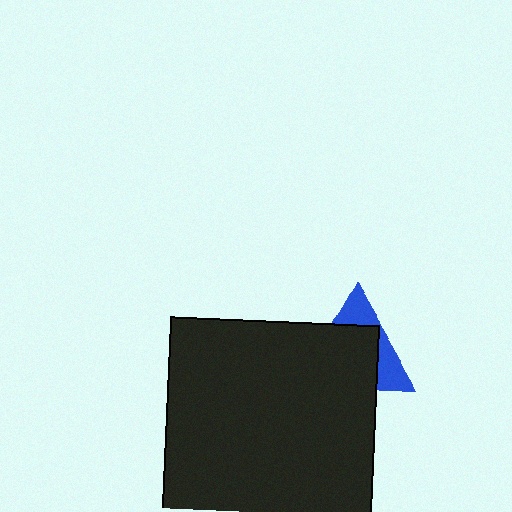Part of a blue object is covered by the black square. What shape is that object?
It is a triangle.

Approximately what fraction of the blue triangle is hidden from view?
Roughly 65% of the blue triangle is hidden behind the black square.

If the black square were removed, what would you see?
You would see the complete blue triangle.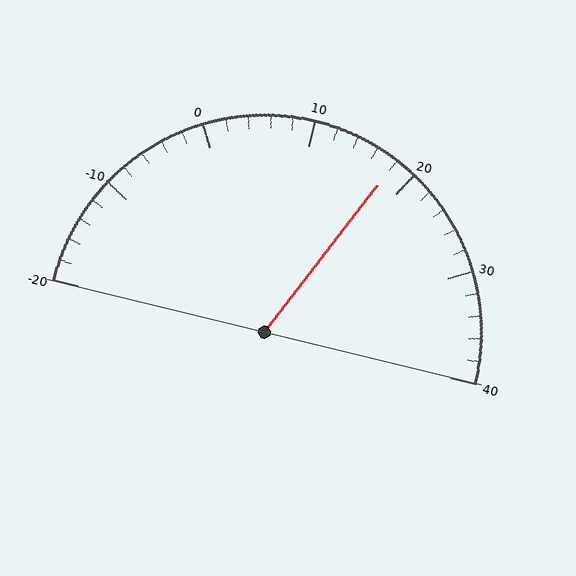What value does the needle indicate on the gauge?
The needle indicates approximately 18.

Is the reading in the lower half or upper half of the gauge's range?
The reading is in the upper half of the range (-20 to 40).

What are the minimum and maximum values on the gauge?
The gauge ranges from -20 to 40.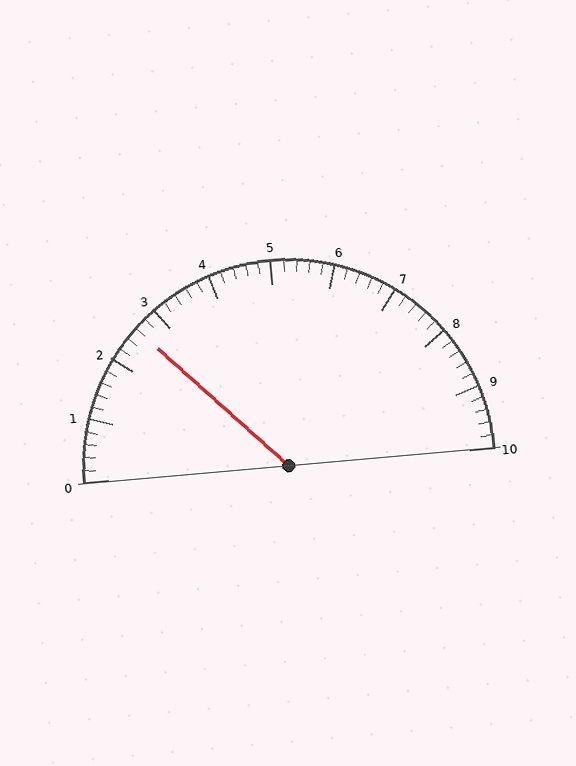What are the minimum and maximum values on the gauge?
The gauge ranges from 0 to 10.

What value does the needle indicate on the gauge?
The needle indicates approximately 2.6.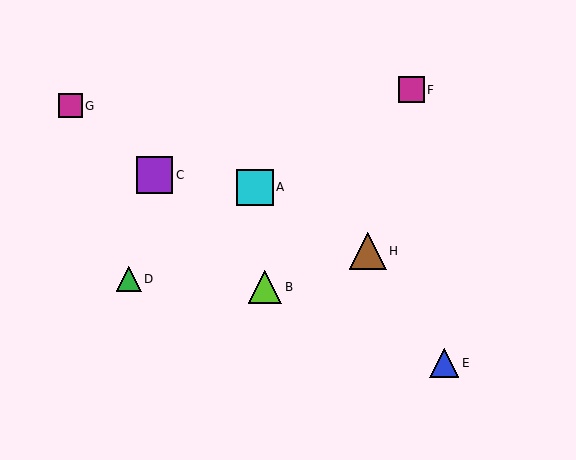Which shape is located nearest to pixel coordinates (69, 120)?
The magenta square (labeled G) at (71, 106) is nearest to that location.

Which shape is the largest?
The brown triangle (labeled H) is the largest.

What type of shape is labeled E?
Shape E is a blue triangle.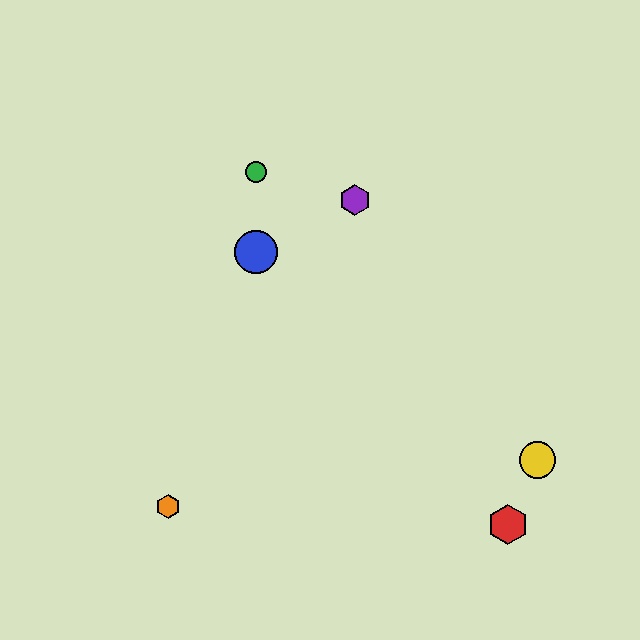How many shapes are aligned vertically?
2 shapes (the blue circle, the green circle) are aligned vertically.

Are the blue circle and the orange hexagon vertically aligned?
No, the blue circle is at x≈256 and the orange hexagon is at x≈168.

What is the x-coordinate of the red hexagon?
The red hexagon is at x≈508.